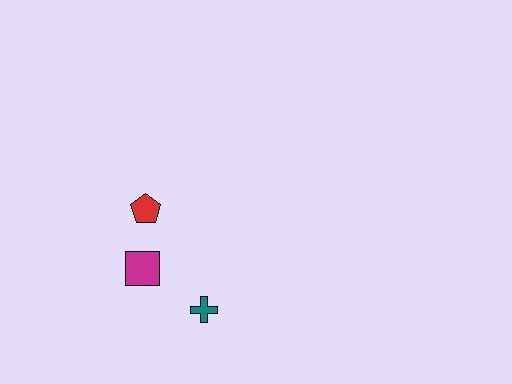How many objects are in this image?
There are 3 objects.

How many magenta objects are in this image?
There is 1 magenta object.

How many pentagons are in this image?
There is 1 pentagon.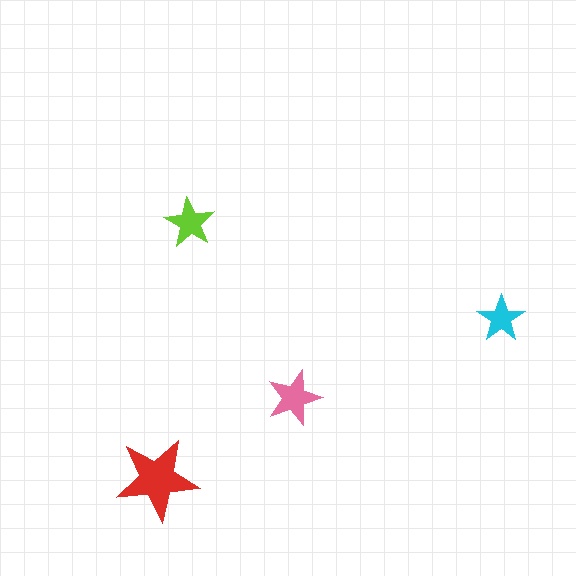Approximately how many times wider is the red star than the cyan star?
About 2 times wider.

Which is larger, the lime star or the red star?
The red one.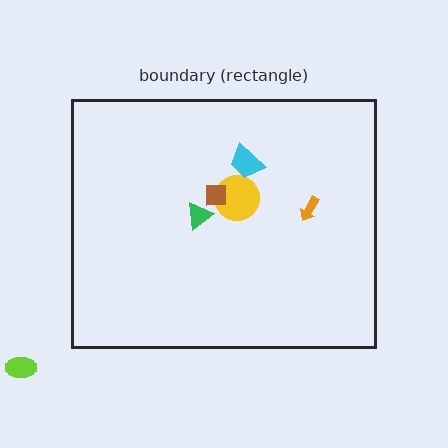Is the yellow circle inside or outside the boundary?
Inside.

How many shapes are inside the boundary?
5 inside, 1 outside.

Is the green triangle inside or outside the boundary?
Inside.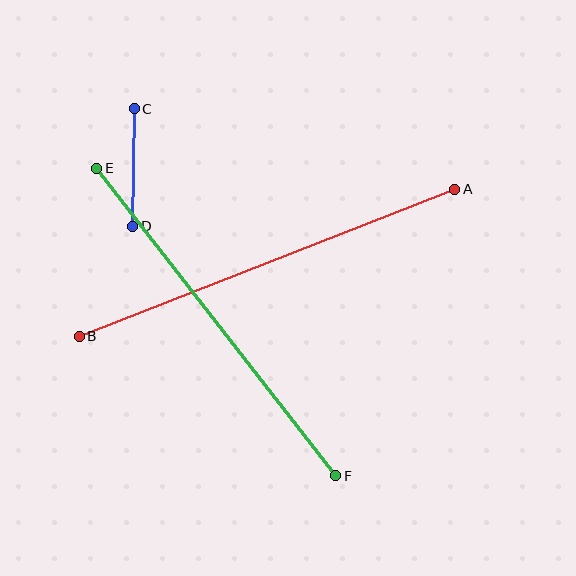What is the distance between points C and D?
The distance is approximately 118 pixels.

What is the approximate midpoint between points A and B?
The midpoint is at approximately (267, 263) pixels.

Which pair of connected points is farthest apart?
Points A and B are farthest apart.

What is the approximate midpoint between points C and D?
The midpoint is at approximately (134, 168) pixels.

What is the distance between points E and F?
The distance is approximately 390 pixels.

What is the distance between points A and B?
The distance is approximately 403 pixels.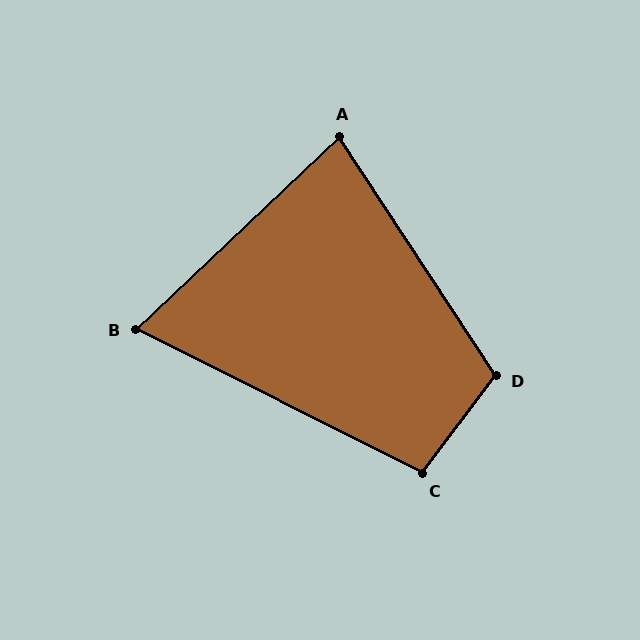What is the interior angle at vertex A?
Approximately 80 degrees (acute).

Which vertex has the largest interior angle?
D, at approximately 110 degrees.